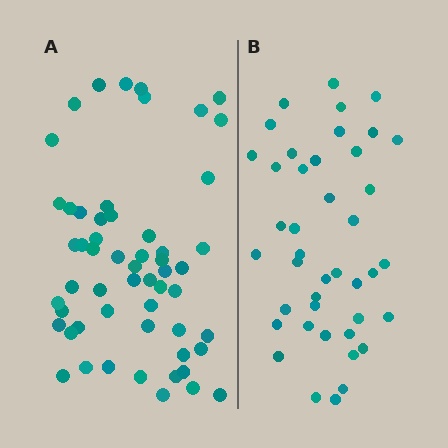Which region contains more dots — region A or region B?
Region A (the left region) has more dots.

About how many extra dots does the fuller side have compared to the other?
Region A has approximately 15 more dots than region B.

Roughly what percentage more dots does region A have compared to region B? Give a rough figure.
About 35% more.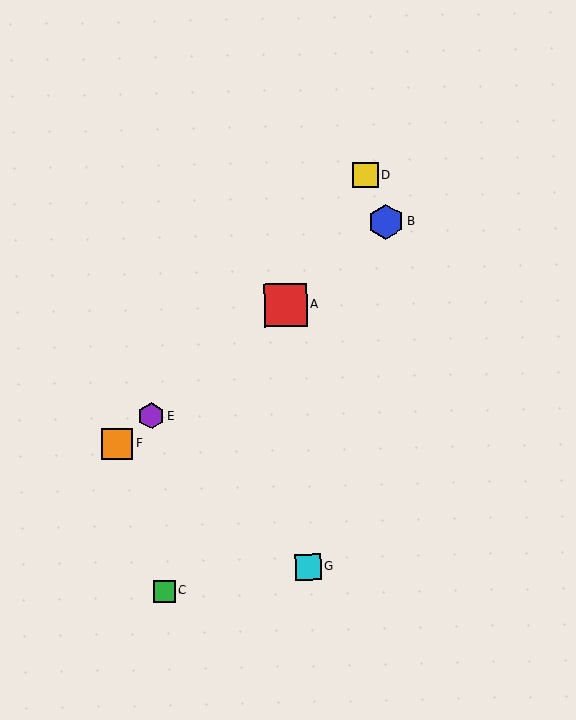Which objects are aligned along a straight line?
Objects A, B, E, F are aligned along a straight line.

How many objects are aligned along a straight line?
4 objects (A, B, E, F) are aligned along a straight line.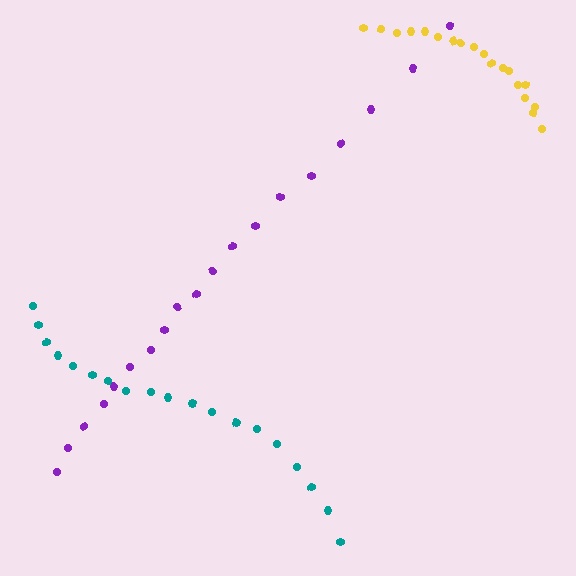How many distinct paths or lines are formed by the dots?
There are 3 distinct paths.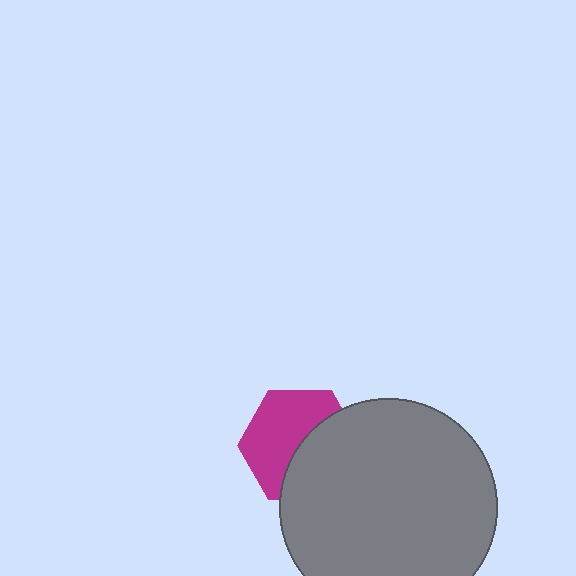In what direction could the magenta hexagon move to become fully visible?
The magenta hexagon could move left. That would shift it out from behind the gray circle entirely.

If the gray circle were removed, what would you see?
You would see the complete magenta hexagon.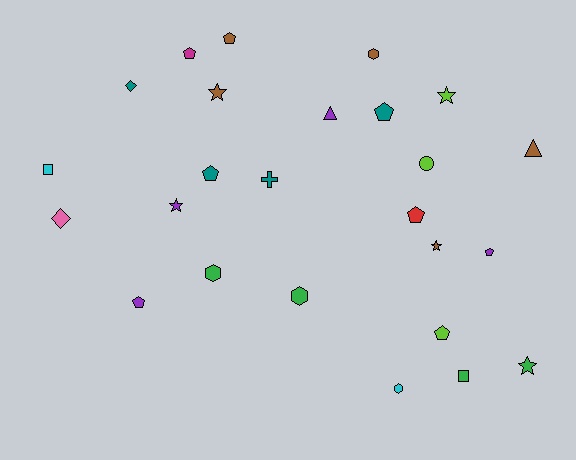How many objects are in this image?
There are 25 objects.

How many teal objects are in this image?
There are 4 teal objects.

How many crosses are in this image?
There is 1 cross.